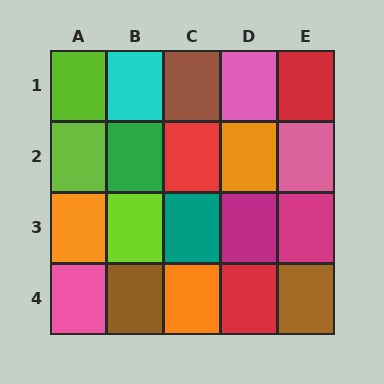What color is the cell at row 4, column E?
Brown.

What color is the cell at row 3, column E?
Magenta.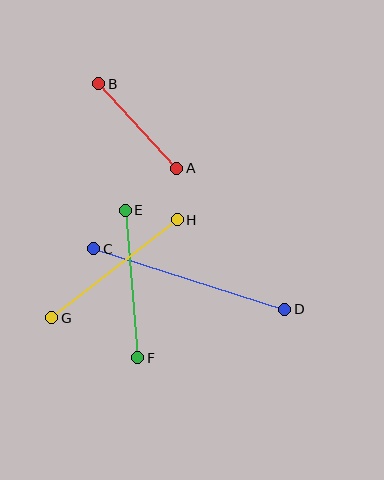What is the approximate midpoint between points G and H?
The midpoint is at approximately (115, 269) pixels.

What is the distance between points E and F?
The distance is approximately 148 pixels.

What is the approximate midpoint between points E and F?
The midpoint is at approximately (132, 284) pixels.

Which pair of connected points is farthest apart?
Points C and D are farthest apart.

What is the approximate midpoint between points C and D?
The midpoint is at approximately (189, 279) pixels.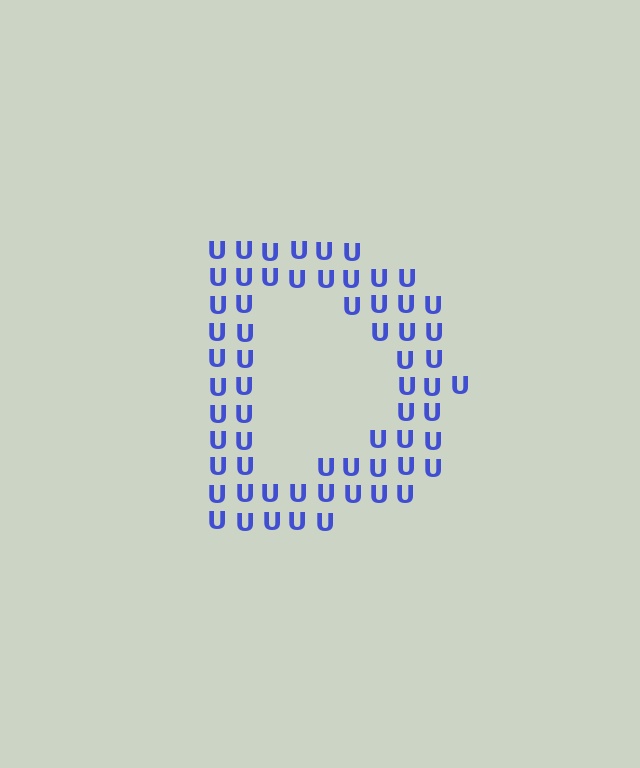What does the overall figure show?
The overall figure shows the letter D.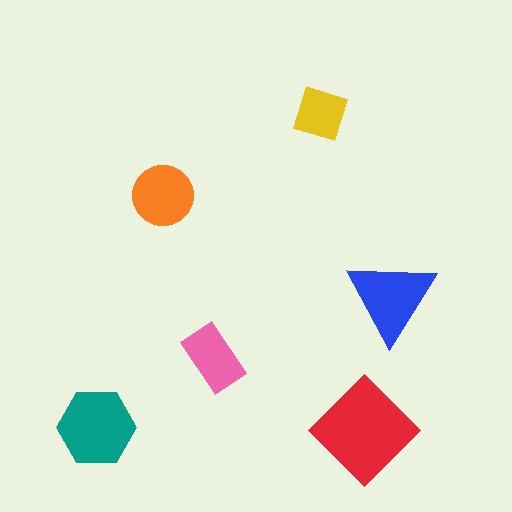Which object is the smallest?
The yellow square.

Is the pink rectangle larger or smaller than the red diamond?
Smaller.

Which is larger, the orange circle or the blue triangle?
The blue triangle.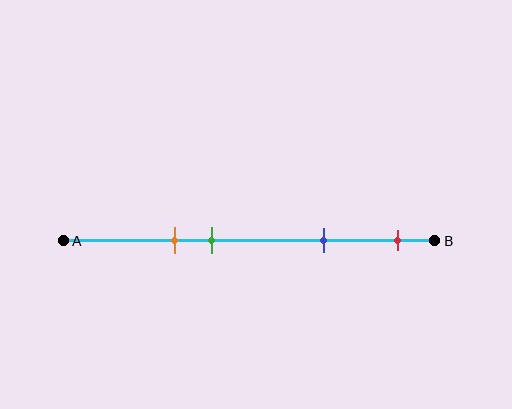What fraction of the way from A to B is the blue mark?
The blue mark is approximately 70% (0.7) of the way from A to B.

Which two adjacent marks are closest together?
The orange and green marks are the closest adjacent pair.